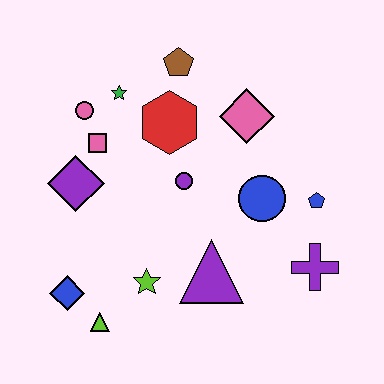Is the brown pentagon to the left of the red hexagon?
No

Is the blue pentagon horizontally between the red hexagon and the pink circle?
No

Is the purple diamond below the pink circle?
Yes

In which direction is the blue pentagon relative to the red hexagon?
The blue pentagon is to the right of the red hexagon.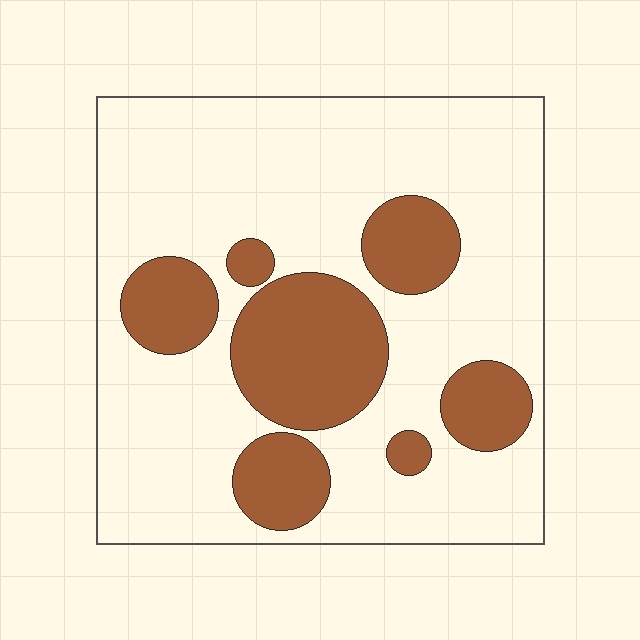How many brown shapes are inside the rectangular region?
7.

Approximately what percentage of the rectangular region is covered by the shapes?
Approximately 25%.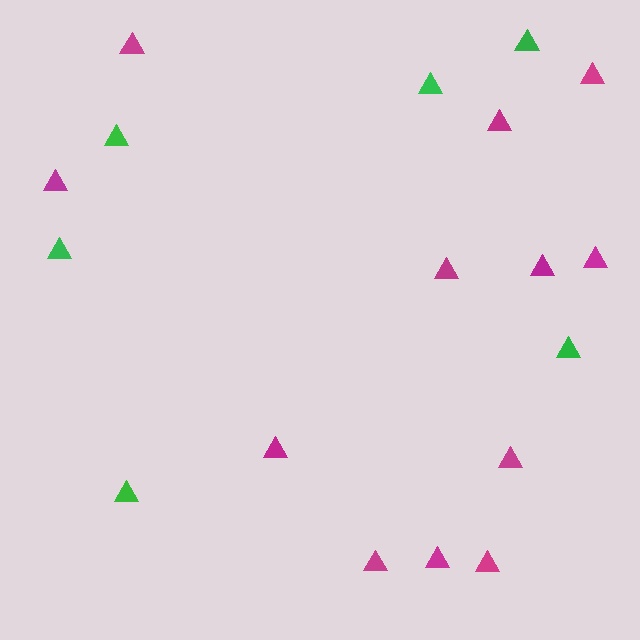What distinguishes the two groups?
There are 2 groups: one group of green triangles (6) and one group of magenta triangles (12).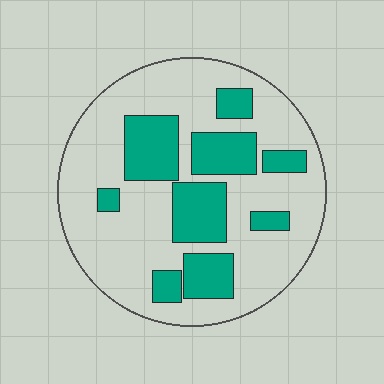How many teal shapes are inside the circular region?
9.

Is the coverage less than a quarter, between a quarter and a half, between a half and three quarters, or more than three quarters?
Between a quarter and a half.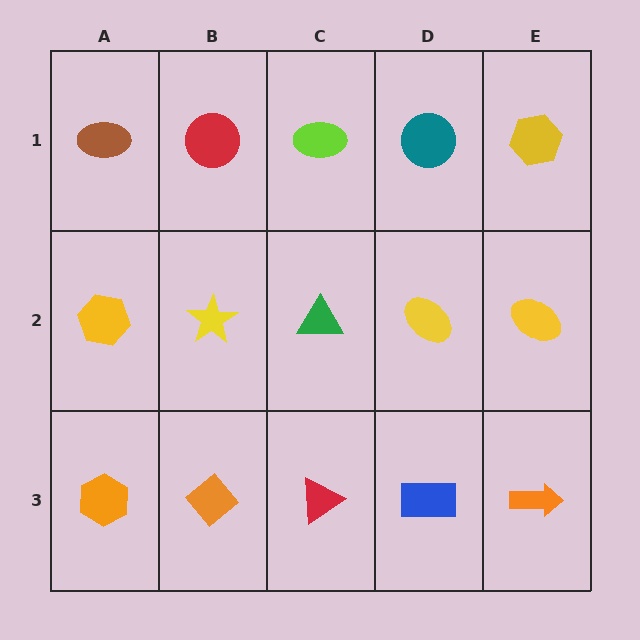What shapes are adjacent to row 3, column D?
A yellow ellipse (row 2, column D), a red triangle (row 3, column C), an orange arrow (row 3, column E).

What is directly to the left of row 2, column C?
A yellow star.